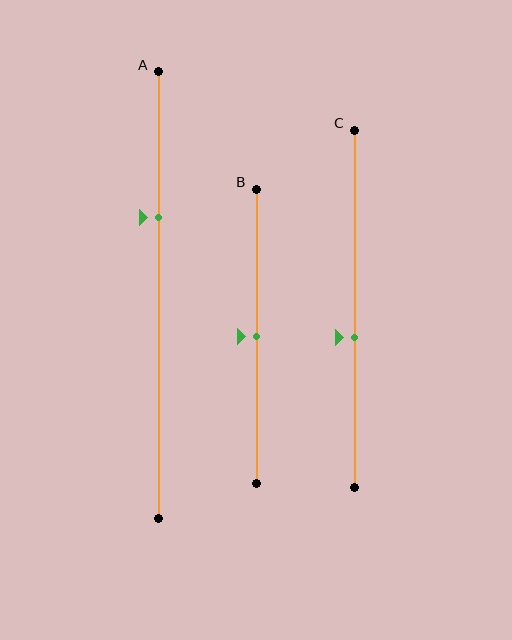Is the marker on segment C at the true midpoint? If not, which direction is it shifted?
No, the marker on segment C is shifted downward by about 8% of the segment length.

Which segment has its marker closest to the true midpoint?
Segment B has its marker closest to the true midpoint.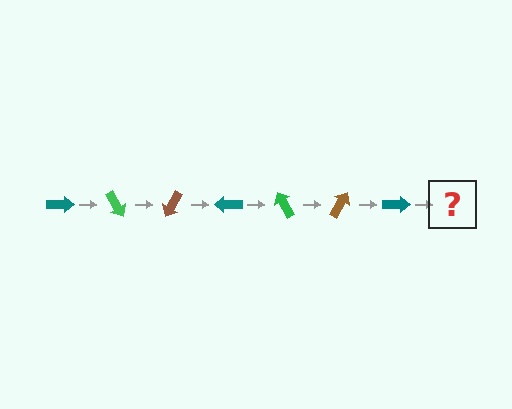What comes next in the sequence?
The next element should be a green arrow, rotated 420 degrees from the start.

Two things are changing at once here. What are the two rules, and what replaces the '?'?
The two rules are that it rotates 60 degrees each step and the color cycles through teal, green, and brown. The '?' should be a green arrow, rotated 420 degrees from the start.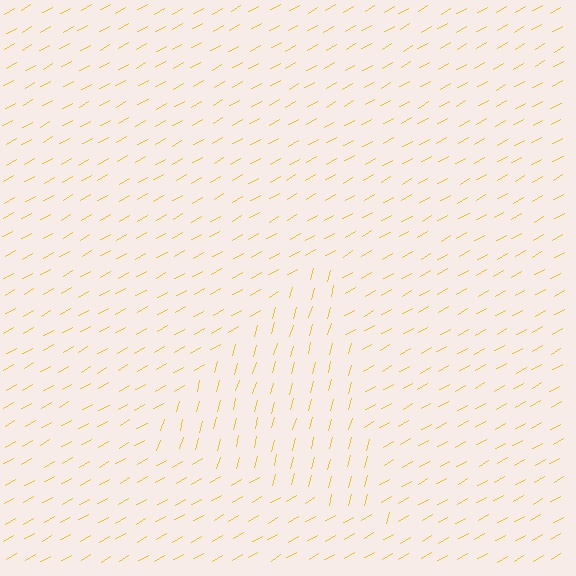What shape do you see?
I see a triangle.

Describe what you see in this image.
The image is filled with small yellow line segments. A triangle region in the image has lines oriented differently from the surrounding lines, creating a visible texture boundary.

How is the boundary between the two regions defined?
The boundary is defined purely by a change in line orientation (approximately 45 degrees difference). All lines are the same color and thickness.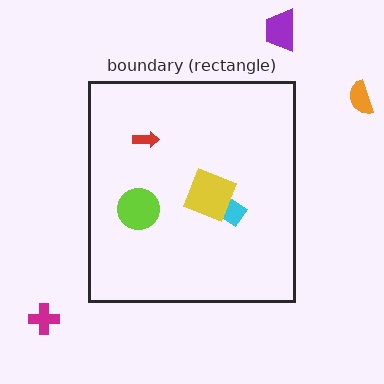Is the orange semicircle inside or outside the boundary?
Outside.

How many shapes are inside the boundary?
4 inside, 3 outside.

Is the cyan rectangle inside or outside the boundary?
Inside.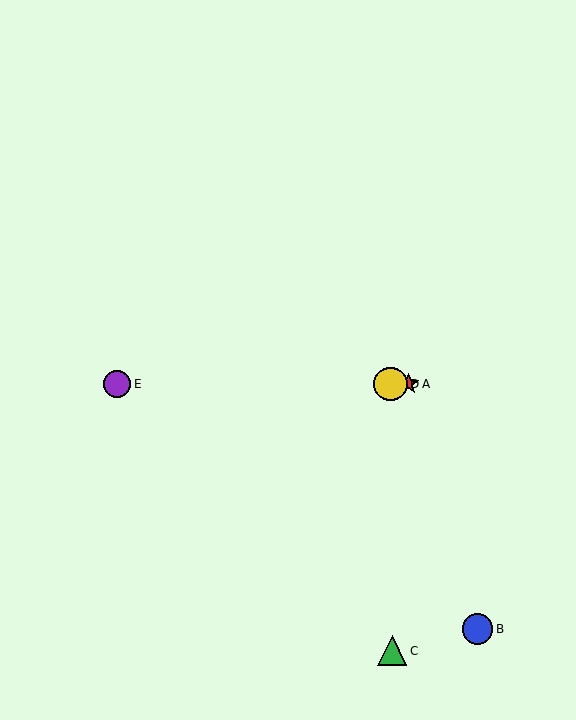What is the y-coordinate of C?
Object C is at y≈651.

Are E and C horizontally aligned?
No, E is at y≈384 and C is at y≈651.